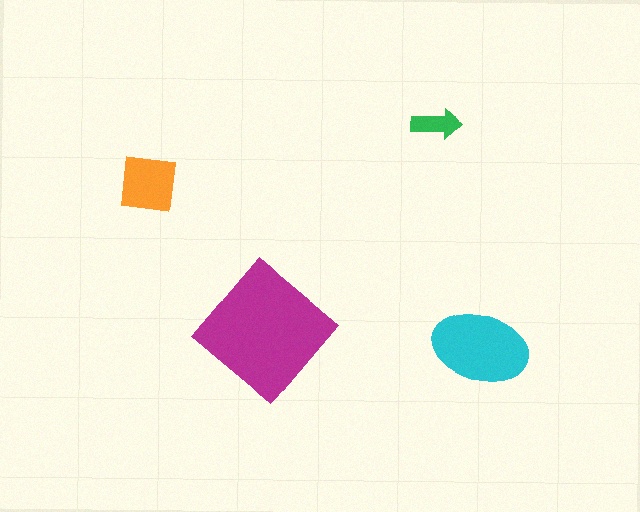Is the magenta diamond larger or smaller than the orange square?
Larger.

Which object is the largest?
The magenta diamond.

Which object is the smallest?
The green arrow.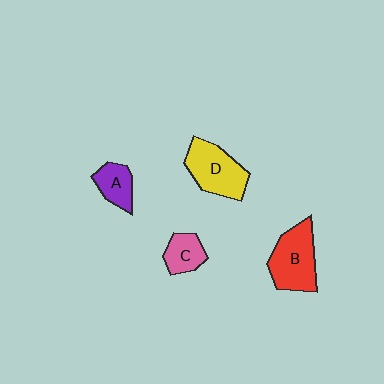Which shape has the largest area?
Shape B (red).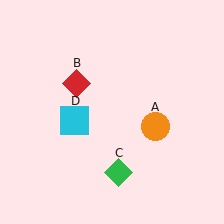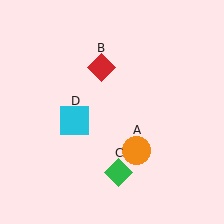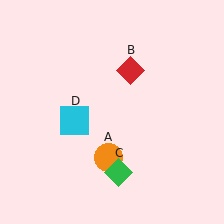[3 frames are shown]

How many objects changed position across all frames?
2 objects changed position: orange circle (object A), red diamond (object B).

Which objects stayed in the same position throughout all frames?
Green diamond (object C) and cyan square (object D) remained stationary.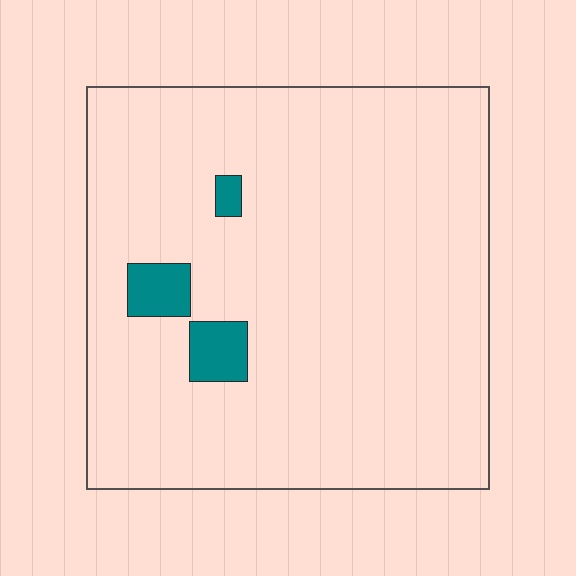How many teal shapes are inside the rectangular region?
3.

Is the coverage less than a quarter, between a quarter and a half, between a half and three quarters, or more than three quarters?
Less than a quarter.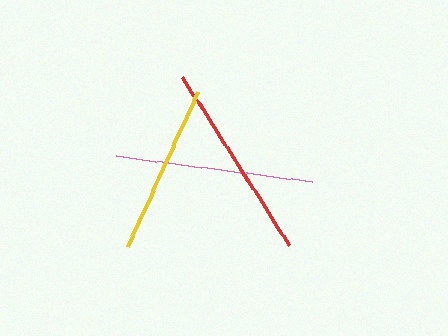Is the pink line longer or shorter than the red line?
The pink line is longer than the red line.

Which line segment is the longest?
The pink line is the longest at approximately 199 pixels.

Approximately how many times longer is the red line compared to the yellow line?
The red line is approximately 1.2 times the length of the yellow line.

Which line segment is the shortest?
The yellow line is the shortest at approximately 171 pixels.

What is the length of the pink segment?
The pink segment is approximately 199 pixels long.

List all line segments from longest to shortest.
From longest to shortest: pink, red, yellow.